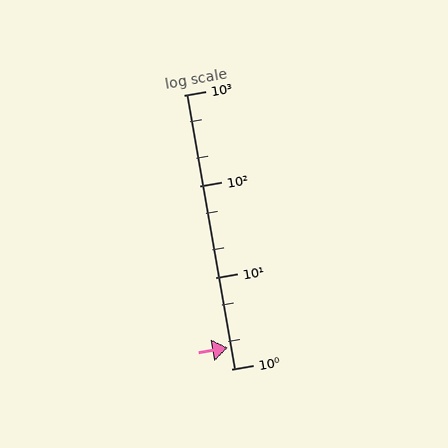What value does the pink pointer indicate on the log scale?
The pointer indicates approximately 1.7.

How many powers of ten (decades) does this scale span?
The scale spans 3 decades, from 1 to 1000.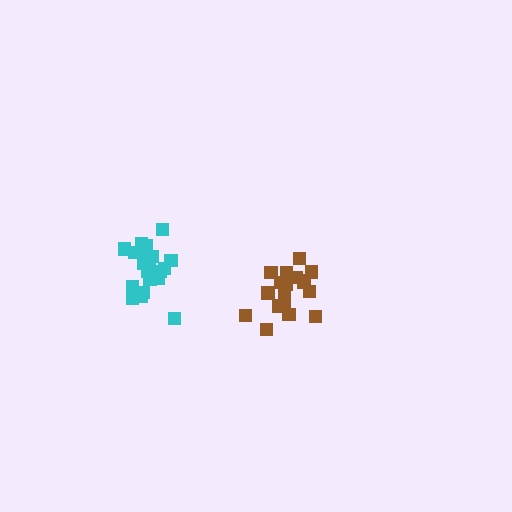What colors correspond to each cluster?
The clusters are colored: brown, cyan.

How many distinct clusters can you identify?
There are 2 distinct clusters.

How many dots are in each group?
Group 1: 19 dots, Group 2: 21 dots (40 total).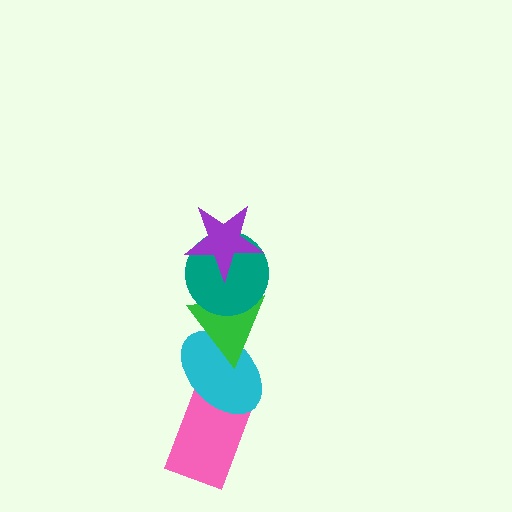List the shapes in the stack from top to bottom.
From top to bottom: the purple star, the teal circle, the green triangle, the cyan ellipse, the pink rectangle.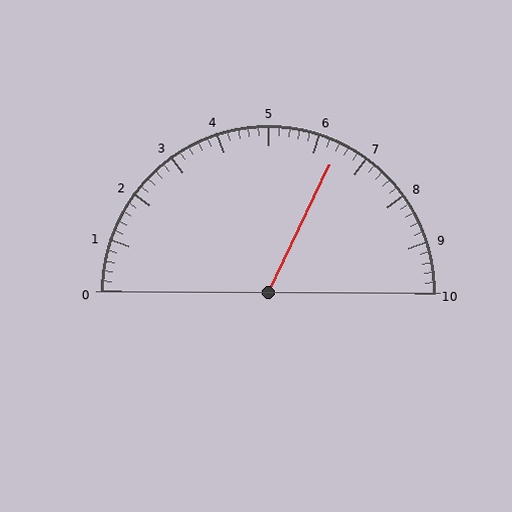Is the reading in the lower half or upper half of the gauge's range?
The reading is in the upper half of the range (0 to 10).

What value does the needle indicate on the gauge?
The needle indicates approximately 6.4.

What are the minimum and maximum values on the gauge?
The gauge ranges from 0 to 10.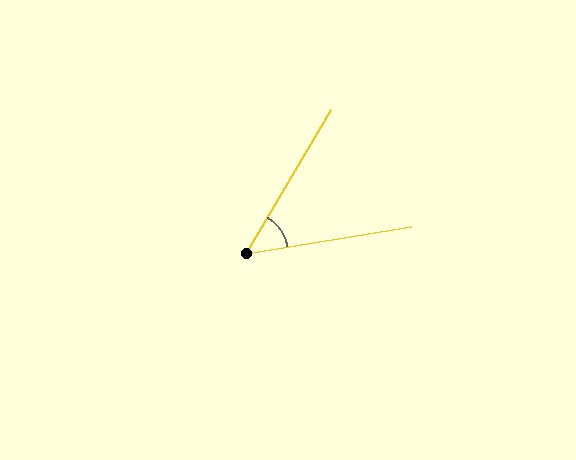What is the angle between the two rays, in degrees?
Approximately 50 degrees.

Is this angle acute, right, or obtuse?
It is acute.